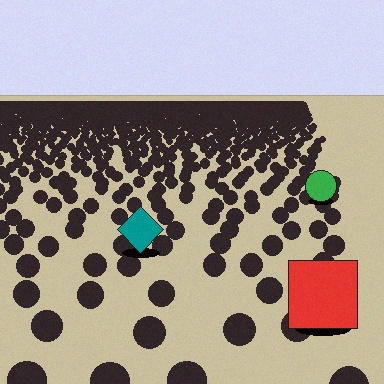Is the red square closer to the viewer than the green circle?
Yes. The red square is closer — you can tell from the texture gradient: the ground texture is coarser near it.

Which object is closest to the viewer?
The red square is closest. The texture marks near it are larger and more spread out.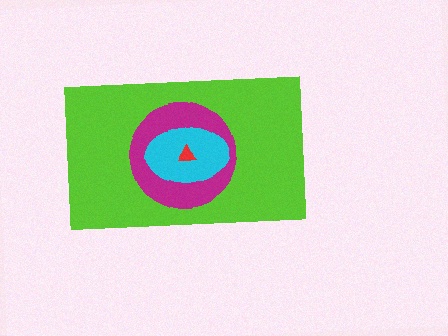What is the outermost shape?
The lime rectangle.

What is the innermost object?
The red triangle.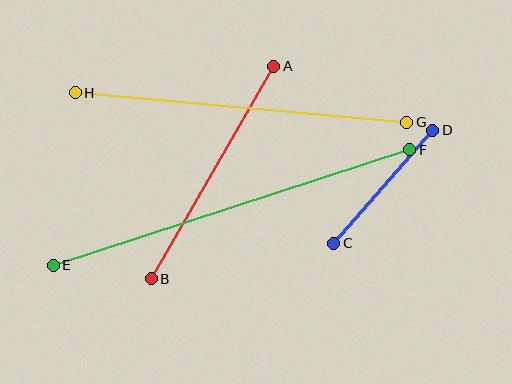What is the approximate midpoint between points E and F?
The midpoint is at approximately (232, 208) pixels.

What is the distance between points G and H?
The distance is approximately 333 pixels.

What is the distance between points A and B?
The distance is approximately 245 pixels.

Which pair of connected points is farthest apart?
Points E and F are farthest apart.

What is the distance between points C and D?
The distance is approximately 150 pixels.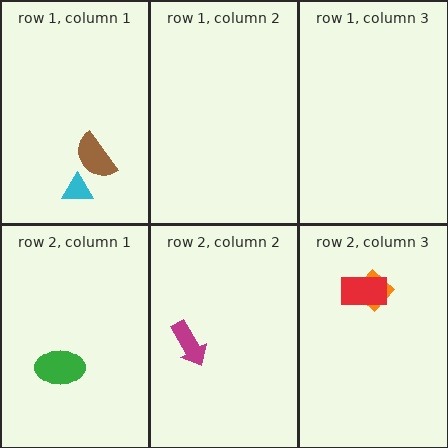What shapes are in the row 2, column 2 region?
The magenta arrow.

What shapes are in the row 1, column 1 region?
The cyan triangle, the brown semicircle.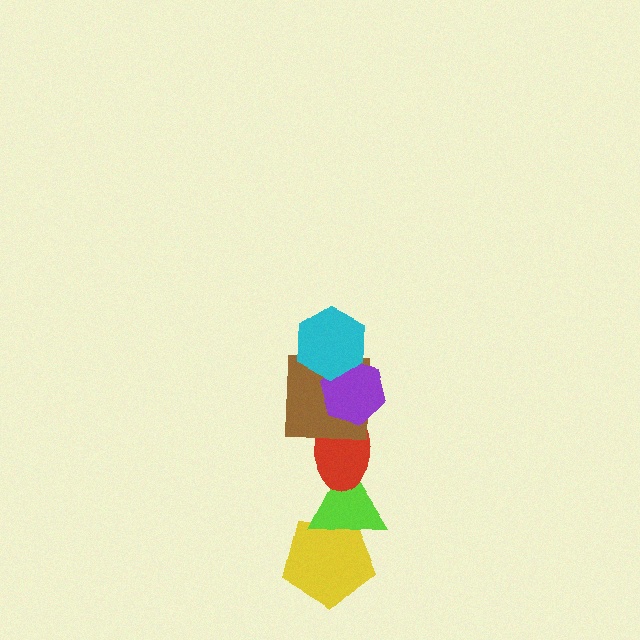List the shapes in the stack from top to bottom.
From top to bottom: the cyan hexagon, the purple hexagon, the brown square, the red ellipse, the lime triangle, the yellow pentagon.